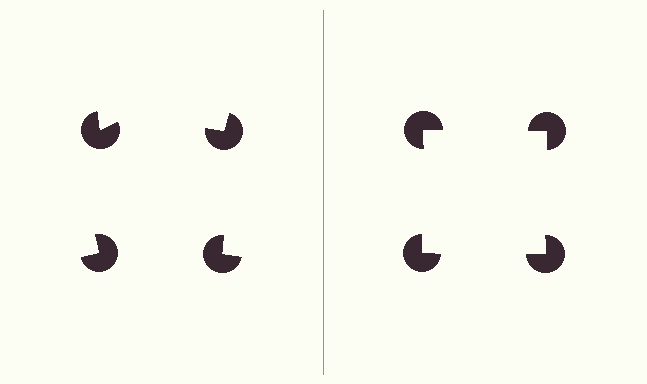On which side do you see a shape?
An illusory square appears on the right side. On the left side the wedge cuts are rotated, so no coherent shape forms.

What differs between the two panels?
The pac-man discs are positioned identically on both sides; only the wedge orientations differ. On the right they align to a square; on the left they are misaligned.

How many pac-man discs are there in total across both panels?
8 — 4 on each side.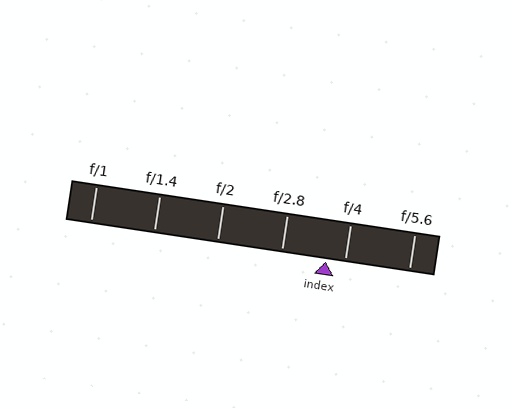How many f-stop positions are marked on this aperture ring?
There are 6 f-stop positions marked.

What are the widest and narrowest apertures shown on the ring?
The widest aperture shown is f/1 and the narrowest is f/5.6.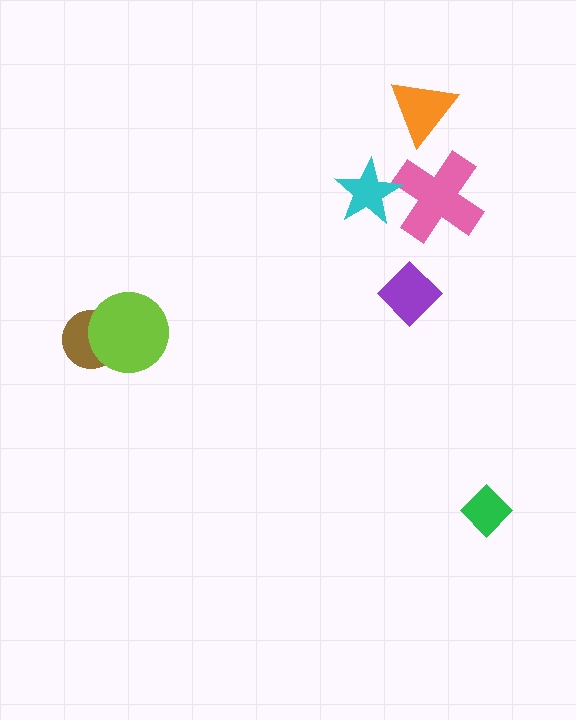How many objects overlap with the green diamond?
0 objects overlap with the green diamond.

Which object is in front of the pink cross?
The cyan star is in front of the pink cross.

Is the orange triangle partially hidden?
No, no other shape covers it.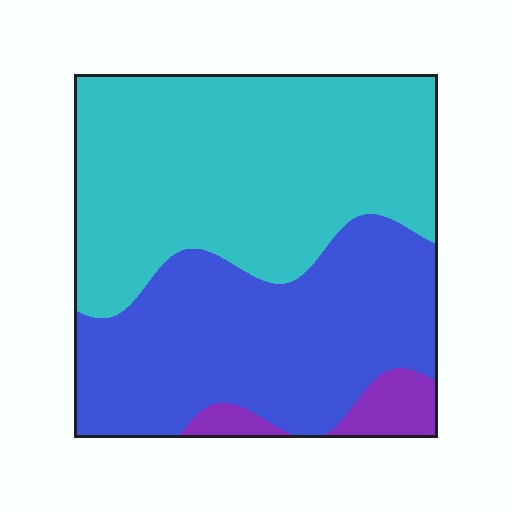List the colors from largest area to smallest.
From largest to smallest: cyan, blue, purple.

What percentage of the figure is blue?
Blue covers about 40% of the figure.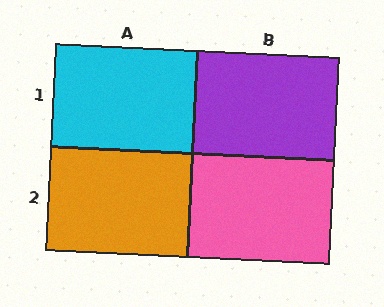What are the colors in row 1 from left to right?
Cyan, purple.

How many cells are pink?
1 cell is pink.